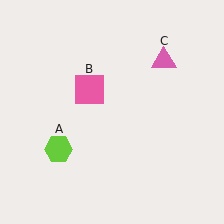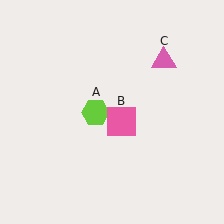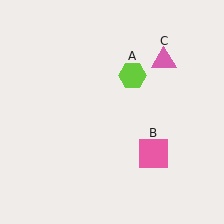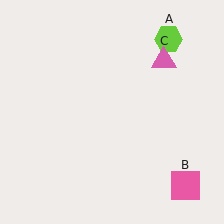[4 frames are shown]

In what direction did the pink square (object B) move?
The pink square (object B) moved down and to the right.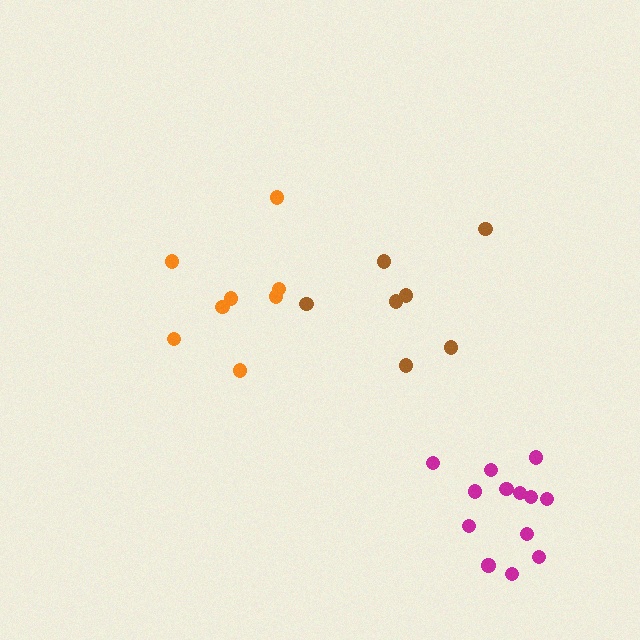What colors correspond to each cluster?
The clusters are colored: orange, brown, magenta.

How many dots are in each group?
Group 1: 8 dots, Group 2: 7 dots, Group 3: 13 dots (28 total).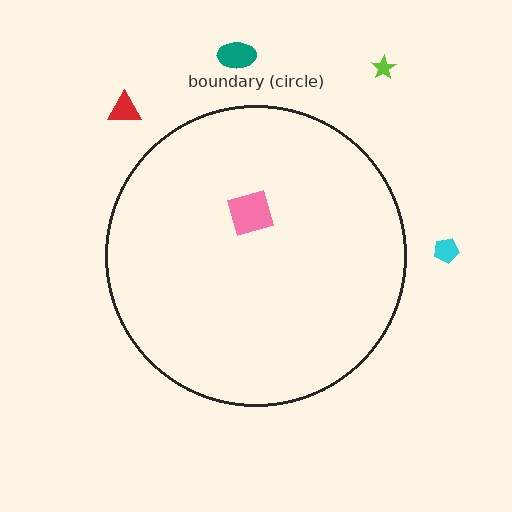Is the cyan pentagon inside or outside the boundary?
Outside.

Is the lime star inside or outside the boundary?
Outside.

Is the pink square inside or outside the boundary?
Inside.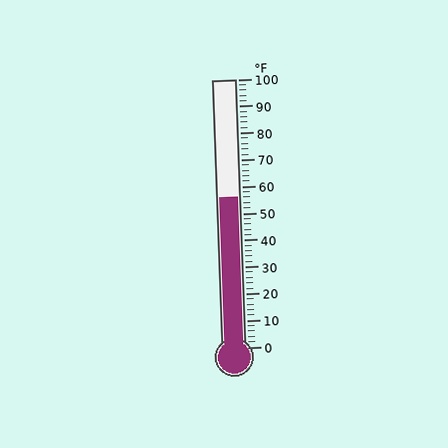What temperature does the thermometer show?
The thermometer shows approximately 56°F.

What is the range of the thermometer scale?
The thermometer scale ranges from 0°F to 100°F.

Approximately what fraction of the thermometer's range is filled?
The thermometer is filled to approximately 55% of its range.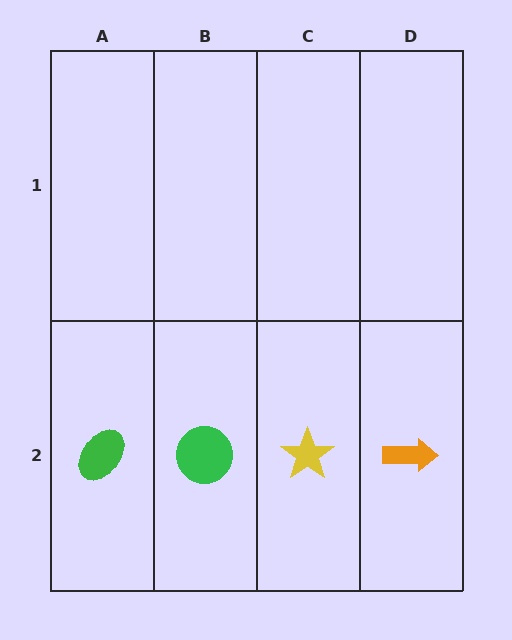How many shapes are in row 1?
0 shapes.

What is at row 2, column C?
A yellow star.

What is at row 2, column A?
A green ellipse.